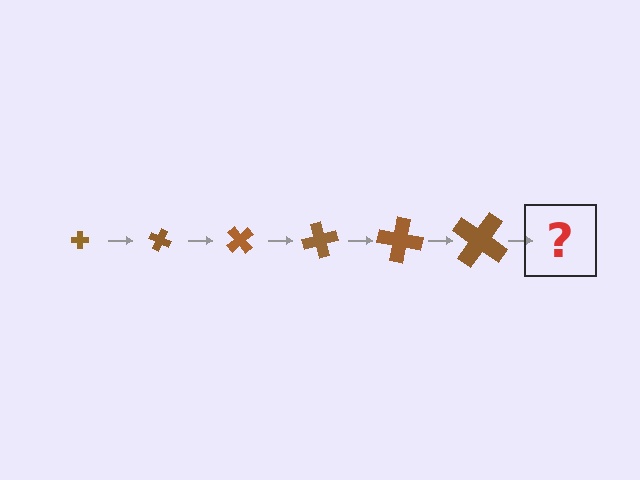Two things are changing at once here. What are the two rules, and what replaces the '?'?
The two rules are that the cross grows larger each step and it rotates 25 degrees each step. The '?' should be a cross, larger than the previous one and rotated 150 degrees from the start.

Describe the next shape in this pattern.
It should be a cross, larger than the previous one and rotated 150 degrees from the start.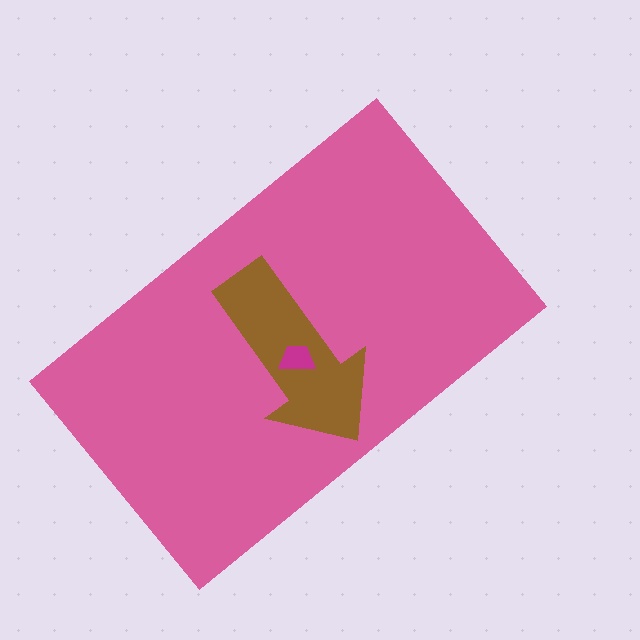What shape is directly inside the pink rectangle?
The brown arrow.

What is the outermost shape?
The pink rectangle.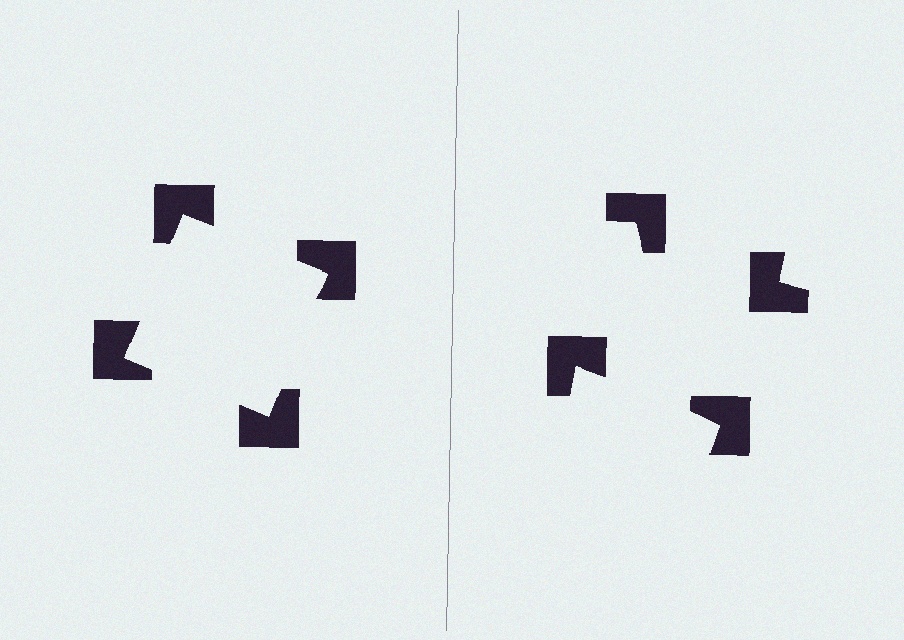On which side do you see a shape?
An illusory square appears on the left side. On the right side the wedge cuts are rotated, so no coherent shape forms.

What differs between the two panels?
The notched squares are positioned identically on both sides; only the wedge orientations differ. On the left they align to a square; on the right they are misaligned.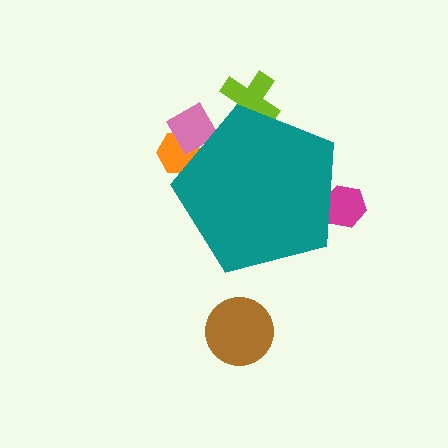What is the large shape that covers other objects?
A teal pentagon.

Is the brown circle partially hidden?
No, the brown circle is fully visible.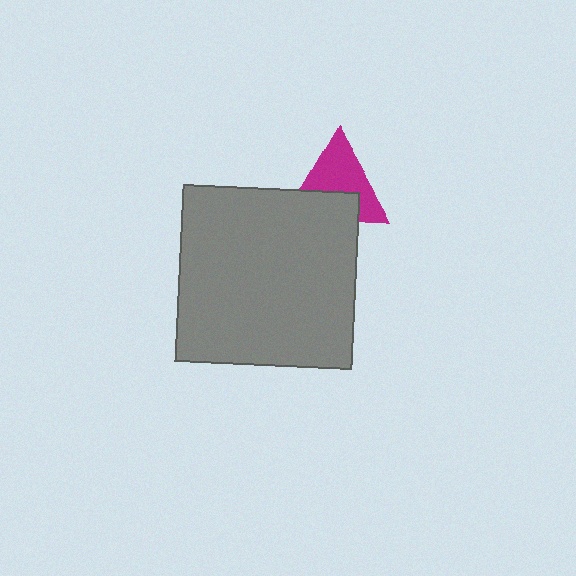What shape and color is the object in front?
The object in front is a gray square.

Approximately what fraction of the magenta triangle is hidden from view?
Roughly 39% of the magenta triangle is hidden behind the gray square.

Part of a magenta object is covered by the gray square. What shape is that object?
It is a triangle.